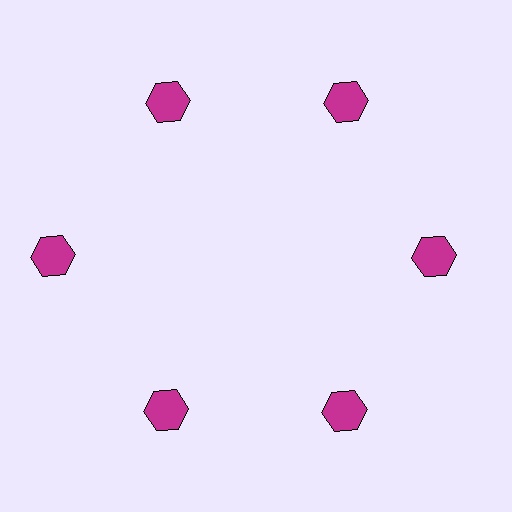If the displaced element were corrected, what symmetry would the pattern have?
It would have 6-fold rotational symmetry — the pattern would map onto itself every 60 degrees.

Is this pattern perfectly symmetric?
No. The 6 magenta hexagons are arranged in a ring, but one element near the 9 o'clock position is pushed outward from the center, breaking the 6-fold rotational symmetry.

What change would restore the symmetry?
The symmetry would be restored by moving it inward, back onto the ring so that all 6 hexagons sit at equal angles and equal distance from the center.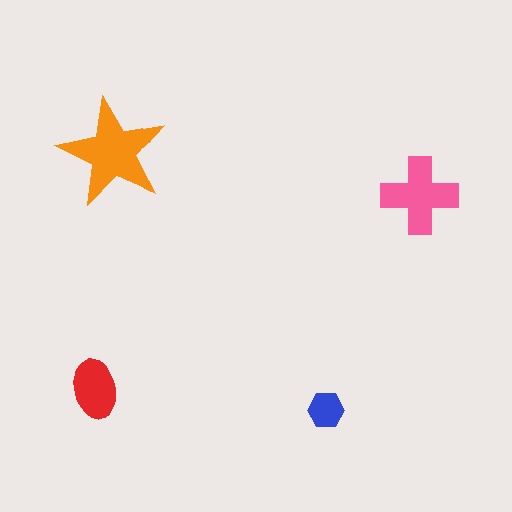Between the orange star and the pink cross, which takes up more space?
The orange star.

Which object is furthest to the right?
The pink cross is rightmost.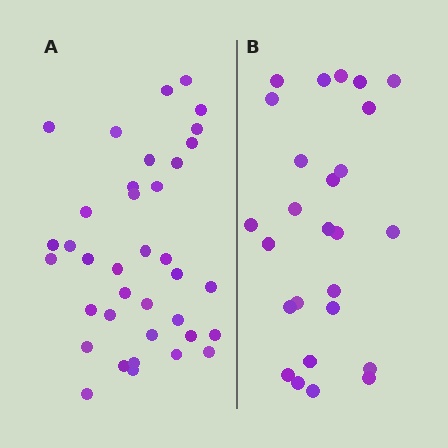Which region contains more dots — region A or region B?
Region A (the left region) has more dots.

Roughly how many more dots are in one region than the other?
Region A has roughly 12 or so more dots than region B.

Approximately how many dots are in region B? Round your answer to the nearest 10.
About 30 dots. (The exact count is 26, which rounds to 30.)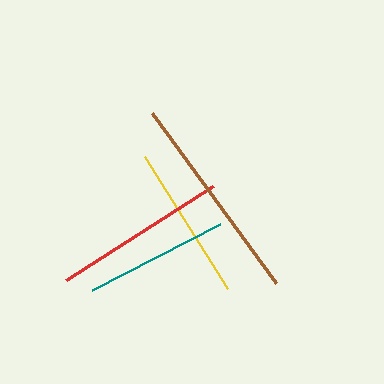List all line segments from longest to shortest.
From longest to shortest: brown, red, yellow, teal.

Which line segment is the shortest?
The teal line is the shortest at approximately 143 pixels.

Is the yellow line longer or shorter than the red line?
The red line is longer than the yellow line.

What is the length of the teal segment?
The teal segment is approximately 143 pixels long.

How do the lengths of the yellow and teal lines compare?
The yellow and teal lines are approximately the same length.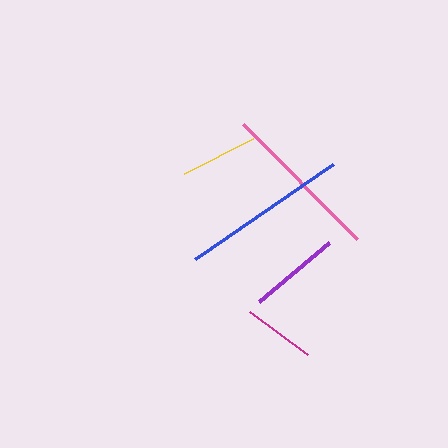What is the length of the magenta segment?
The magenta segment is approximately 72 pixels long.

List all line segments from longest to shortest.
From longest to shortest: blue, pink, purple, yellow, magenta.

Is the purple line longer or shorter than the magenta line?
The purple line is longer than the magenta line.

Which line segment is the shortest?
The magenta line is the shortest at approximately 72 pixels.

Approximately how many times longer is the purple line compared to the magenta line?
The purple line is approximately 1.3 times the length of the magenta line.